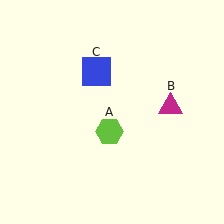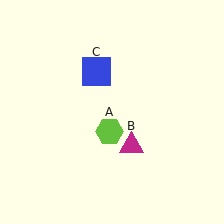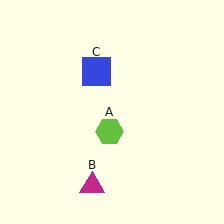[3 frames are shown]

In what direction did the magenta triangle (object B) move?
The magenta triangle (object B) moved down and to the left.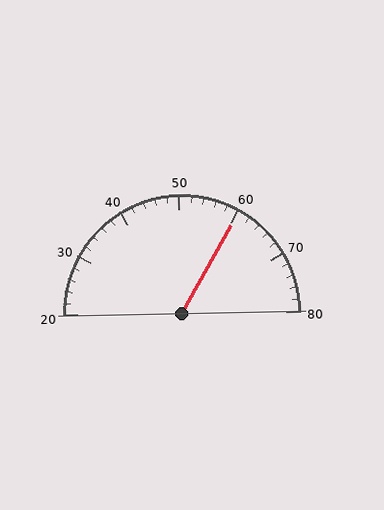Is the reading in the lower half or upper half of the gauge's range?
The reading is in the upper half of the range (20 to 80).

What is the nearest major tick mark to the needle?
The nearest major tick mark is 60.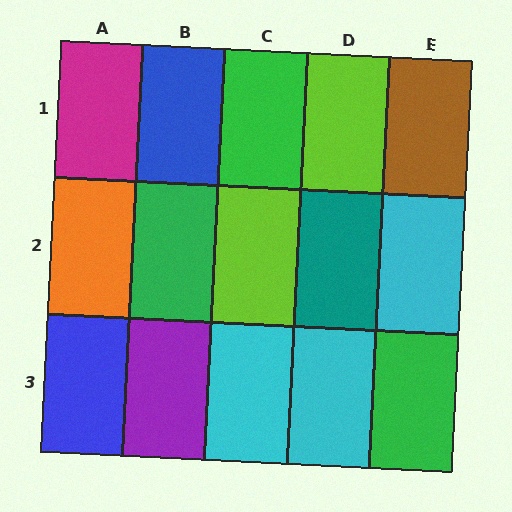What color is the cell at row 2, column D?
Teal.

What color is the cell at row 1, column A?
Magenta.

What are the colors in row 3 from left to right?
Blue, purple, cyan, cyan, green.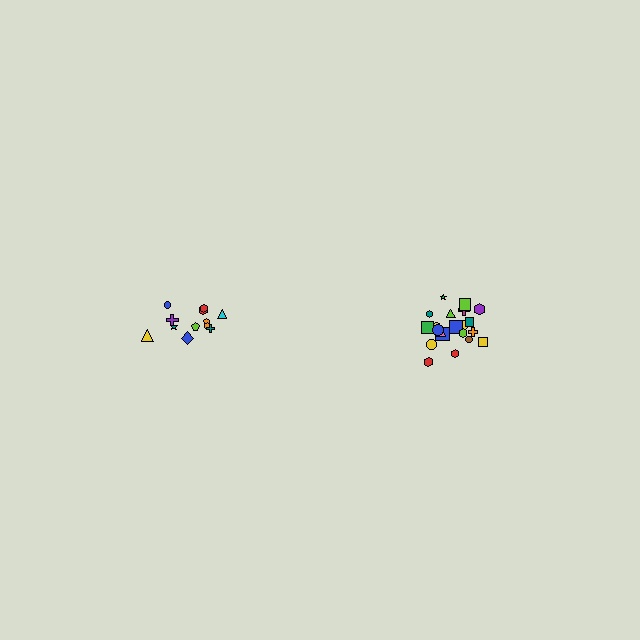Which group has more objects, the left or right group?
The right group.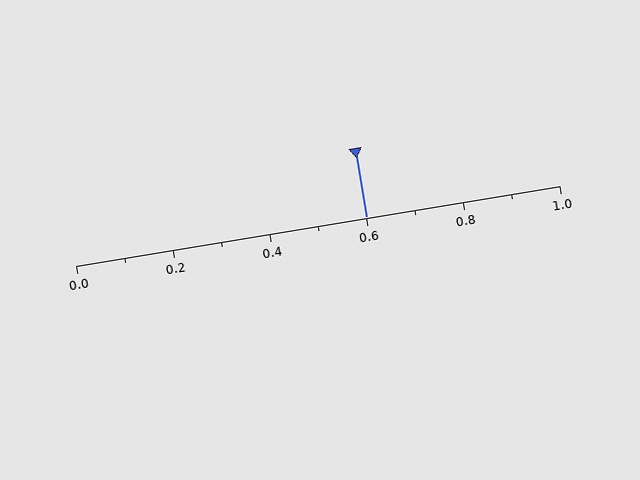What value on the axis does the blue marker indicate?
The marker indicates approximately 0.6.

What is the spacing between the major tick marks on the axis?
The major ticks are spaced 0.2 apart.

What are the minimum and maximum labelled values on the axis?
The axis runs from 0.0 to 1.0.